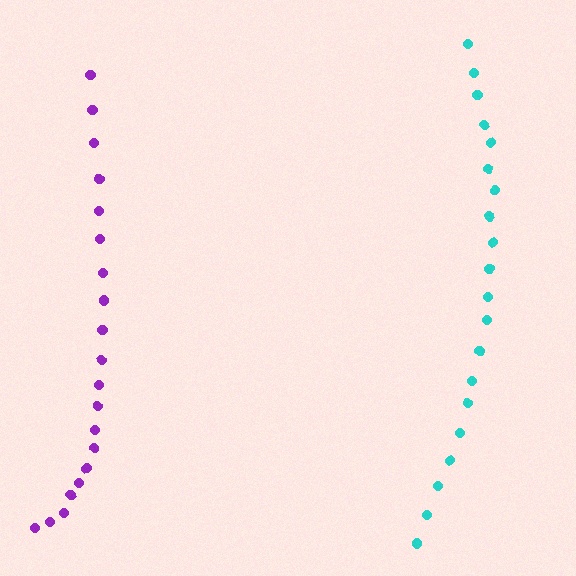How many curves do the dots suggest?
There are 2 distinct paths.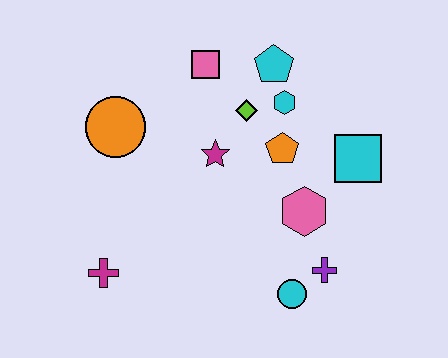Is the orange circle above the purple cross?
Yes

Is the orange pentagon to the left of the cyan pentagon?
No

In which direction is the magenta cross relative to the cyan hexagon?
The magenta cross is to the left of the cyan hexagon.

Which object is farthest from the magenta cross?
The cyan square is farthest from the magenta cross.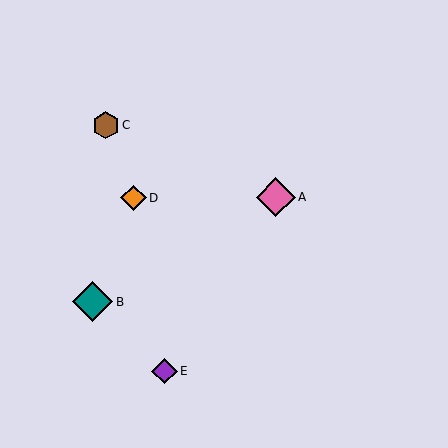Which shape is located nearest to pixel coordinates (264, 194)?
The pink diamond (labeled A) at (276, 197) is nearest to that location.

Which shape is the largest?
The teal diamond (labeled B) is the largest.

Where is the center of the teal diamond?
The center of the teal diamond is at (93, 302).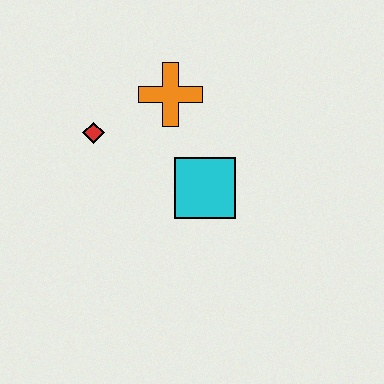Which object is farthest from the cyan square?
The red diamond is farthest from the cyan square.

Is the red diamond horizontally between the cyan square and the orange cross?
No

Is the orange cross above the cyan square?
Yes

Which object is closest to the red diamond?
The orange cross is closest to the red diamond.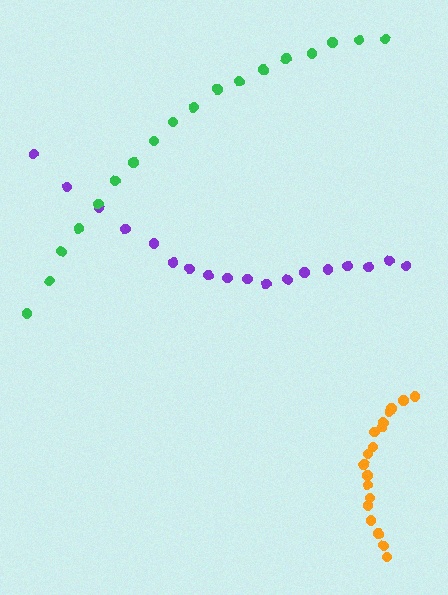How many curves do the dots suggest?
There are 3 distinct paths.